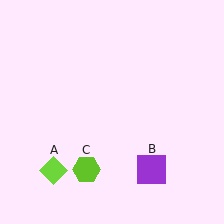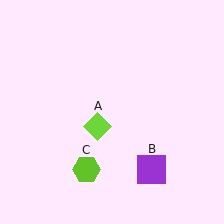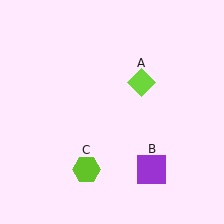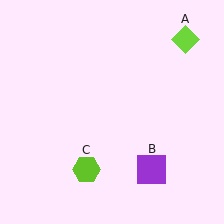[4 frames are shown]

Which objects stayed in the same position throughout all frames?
Purple square (object B) and lime hexagon (object C) remained stationary.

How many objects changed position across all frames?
1 object changed position: lime diamond (object A).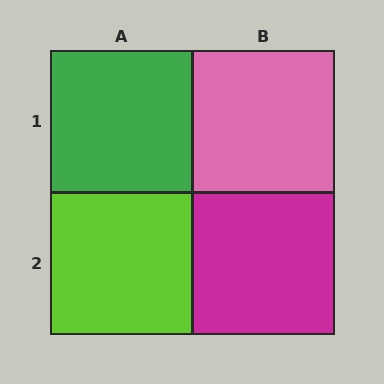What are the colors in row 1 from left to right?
Green, pink.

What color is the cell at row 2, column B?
Magenta.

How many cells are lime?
1 cell is lime.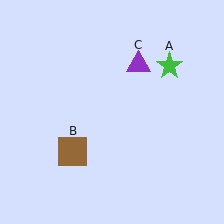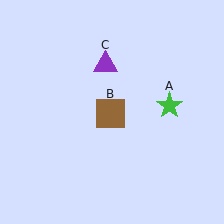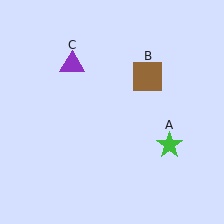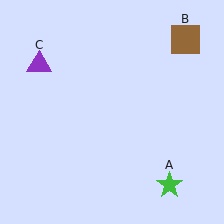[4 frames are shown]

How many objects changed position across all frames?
3 objects changed position: green star (object A), brown square (object B), purple triangle (object C).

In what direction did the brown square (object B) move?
The brown square (object B) moved up and to the right.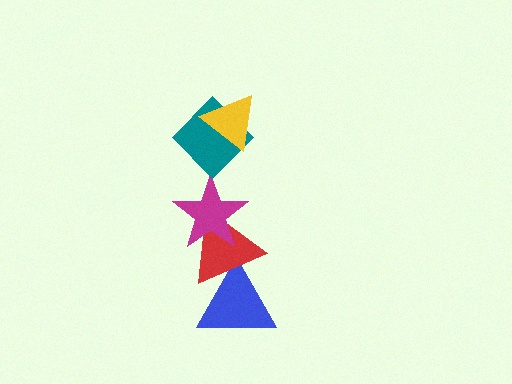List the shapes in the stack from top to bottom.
From top to bottom: the yellow triangle, the teal diamond, the magenta star, the red triangle, the blue triangle.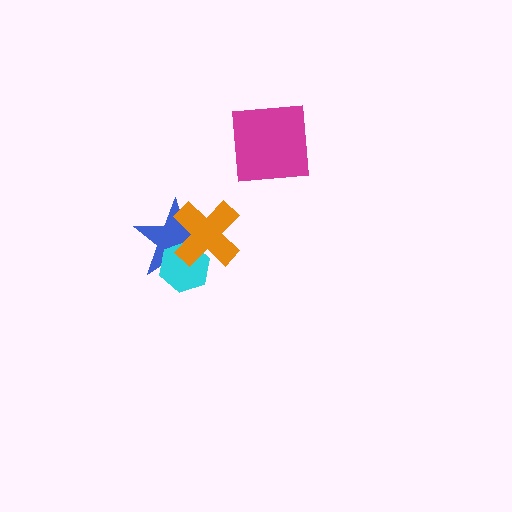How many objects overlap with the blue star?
2 objects overlap with the blue star.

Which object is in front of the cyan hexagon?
The orange cross is in front of the cyan hexagon.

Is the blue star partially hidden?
Yes, it is partially covered by another shape.